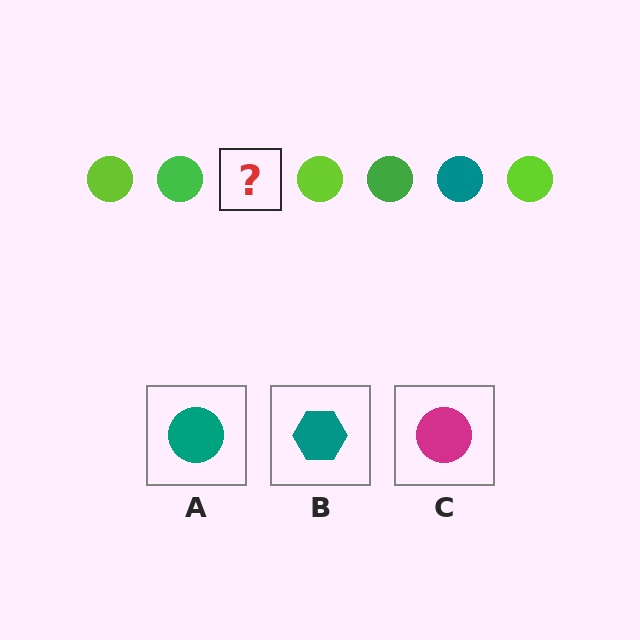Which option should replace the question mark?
Option A.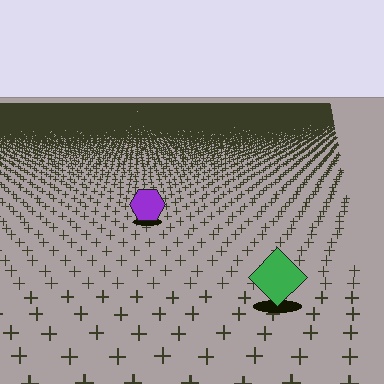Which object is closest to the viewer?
The green diamond is closest. The texture marks near it are larger and more spread out.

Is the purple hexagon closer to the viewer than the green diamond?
No. The green diamond is closer — you can tell from the texture gradient: the ground texture is coarser near it.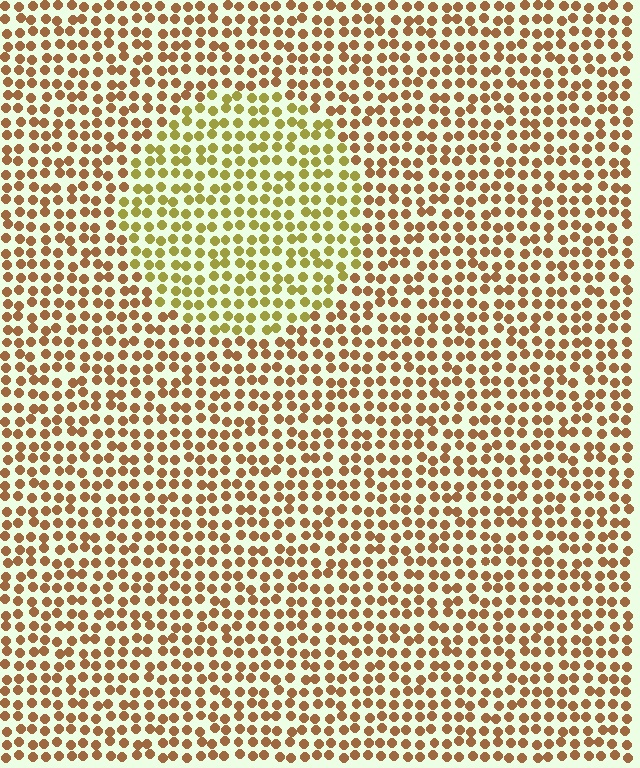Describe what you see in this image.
The image is filled with small brown elements in a uniform arrangement. A circle-shaped region is visible where the elements are tinted to a slightly different hue, forming a subtle color boundary.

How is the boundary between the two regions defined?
The boundary is defined purely by a slight shift in hue (about 35 degrees). Spacing, size, and orientation are identical on both sides.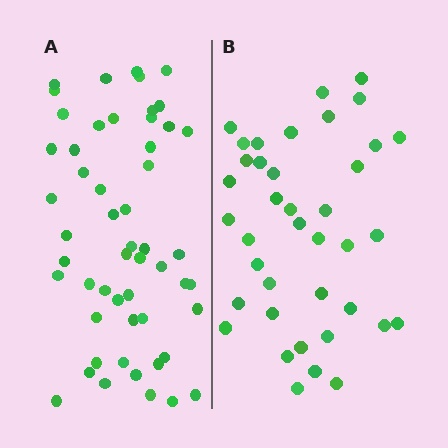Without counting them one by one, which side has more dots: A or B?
Region A (the left region) has more dots.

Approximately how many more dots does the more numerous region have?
Region A has approximately 15 more dots than region B.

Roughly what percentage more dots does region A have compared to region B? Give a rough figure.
About 35% more.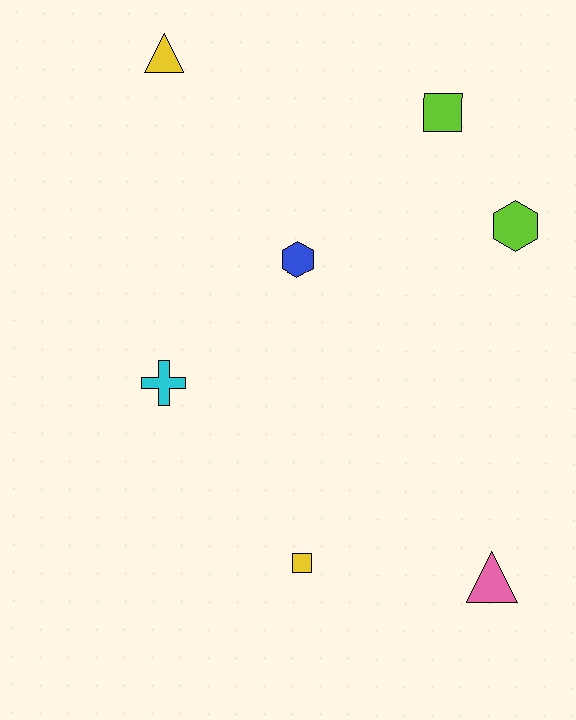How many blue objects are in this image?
There is 1 blue object.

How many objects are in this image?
There are 7 objects.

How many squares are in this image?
There are 2 squares.